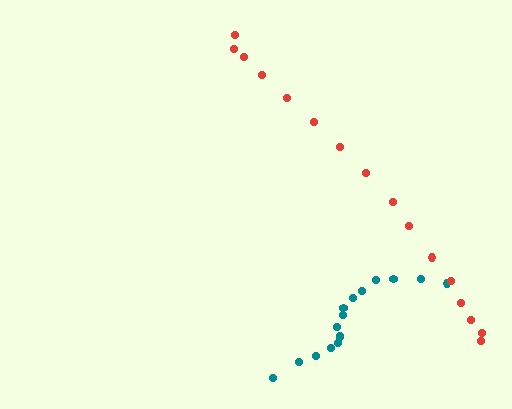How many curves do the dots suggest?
There are 2 distinct paths.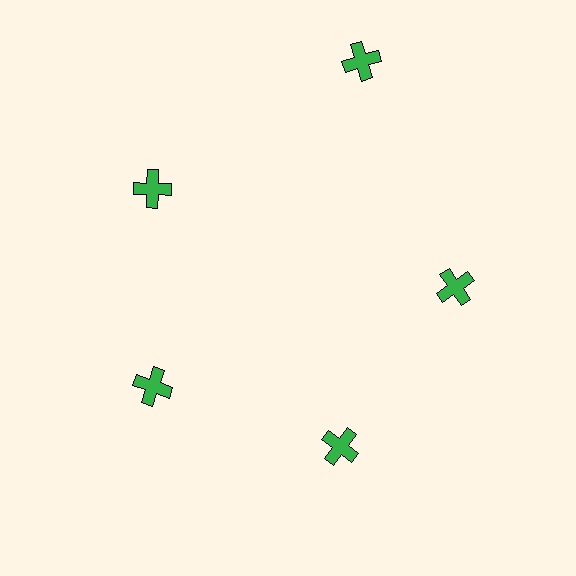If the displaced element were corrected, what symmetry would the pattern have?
It would have 5-fold rotational symmetry — the pattern would map onto itself every 72 degrees.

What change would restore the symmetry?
The symmetry would be restored by moving it inward, back onto the ring so that all 5 crosses sit at equal angles and equal distance from the center.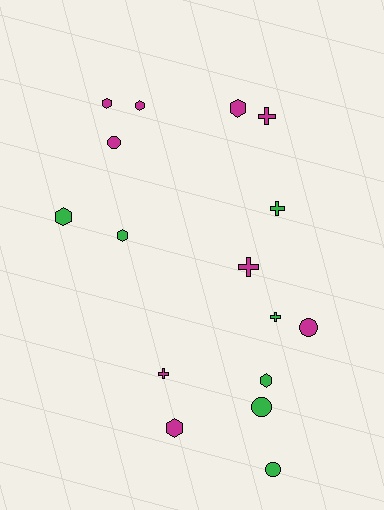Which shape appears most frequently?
Hexagon, with 7 objects.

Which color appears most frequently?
Magenta, with 9 objects.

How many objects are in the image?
There are 16 objects.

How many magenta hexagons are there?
There are 4 magenta hexagons.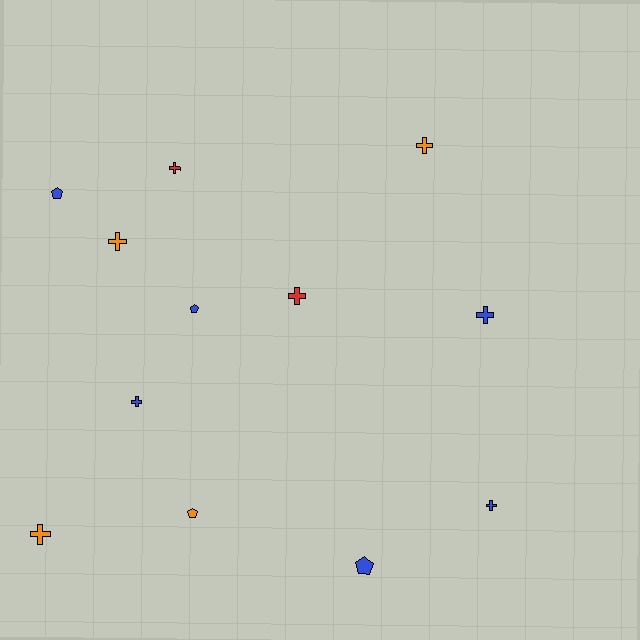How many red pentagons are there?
There are no red pentagons.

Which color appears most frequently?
Blue, with 6 objects.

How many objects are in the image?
There are 12 objects.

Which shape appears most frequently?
Cross, with 8 objects.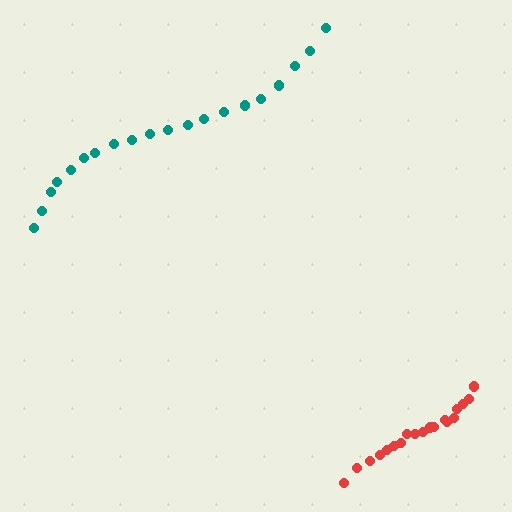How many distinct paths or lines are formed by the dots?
There are 2 distinct paths.